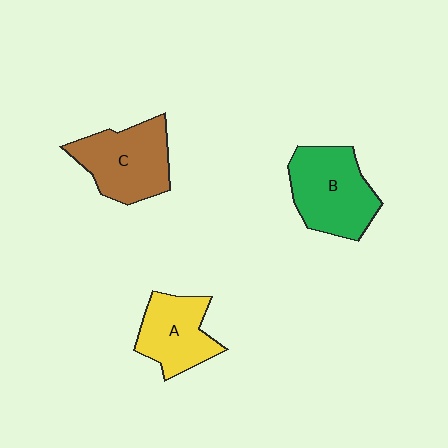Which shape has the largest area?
Shape B (green).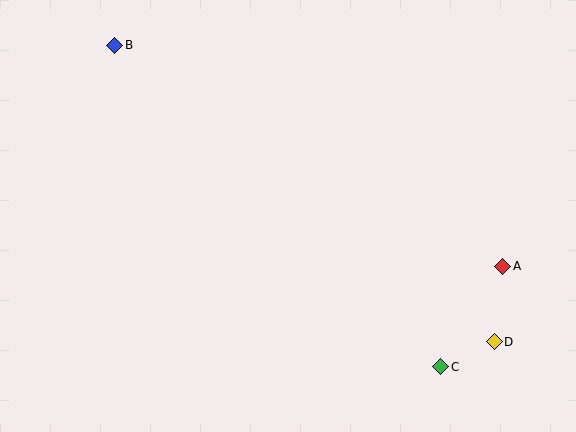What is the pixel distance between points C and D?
The distance between C and D is 59 pixels.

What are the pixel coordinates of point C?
Point C is at (441, 367).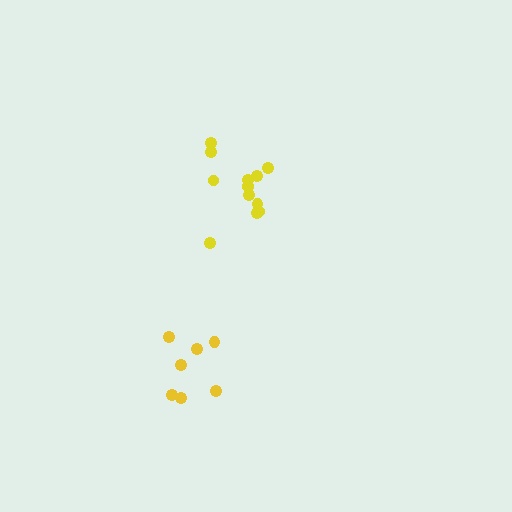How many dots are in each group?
Group 1: 12 dots, Group 2: 7 dots (19 total).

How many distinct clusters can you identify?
There are 2 distinct clusters.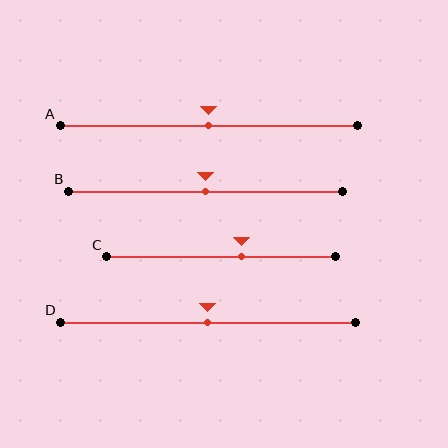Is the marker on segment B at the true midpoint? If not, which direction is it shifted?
Yes, the marker on segment B is at the true midpoint.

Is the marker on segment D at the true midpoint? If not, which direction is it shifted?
Yes, the marker on segment D is at the true midpoint.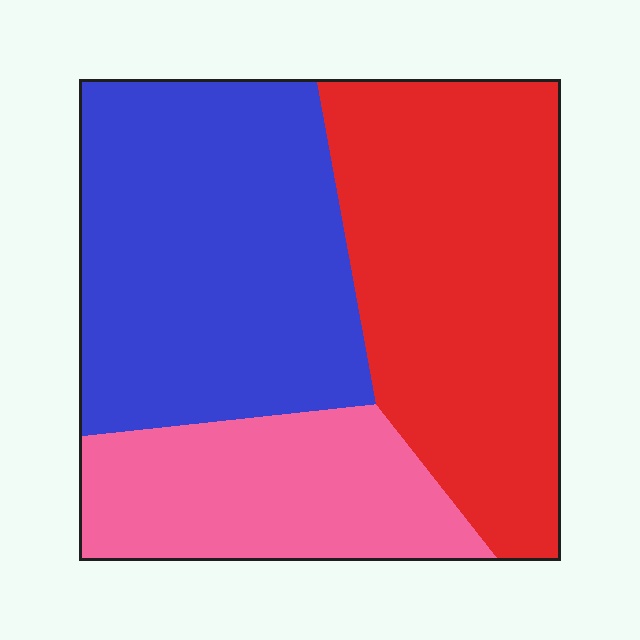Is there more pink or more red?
Red.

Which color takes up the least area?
Pink, at roughly 20%.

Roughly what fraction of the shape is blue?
Blue covers 39% of the shape.